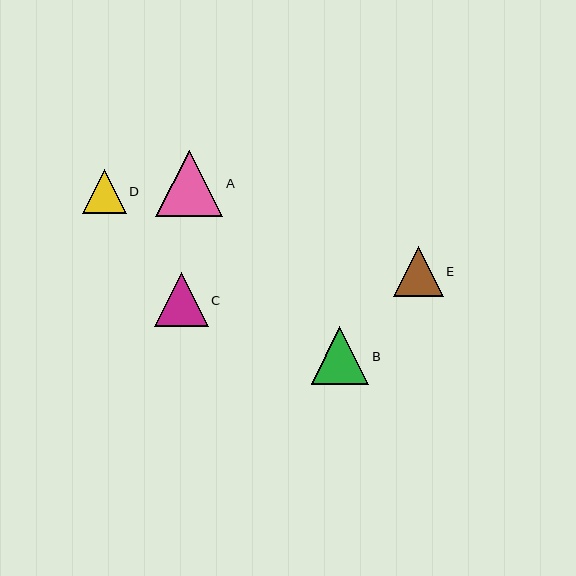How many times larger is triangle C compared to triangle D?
Triangle C is approximately 1.2 times the size of triangle D.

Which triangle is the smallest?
Triangle D is the smallest with a size of approximately 43 pixels.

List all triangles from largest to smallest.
From largest to smallest: A, B, C, E, D.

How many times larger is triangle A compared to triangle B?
Triangle A is approximately 1.2 times the size of triangle B.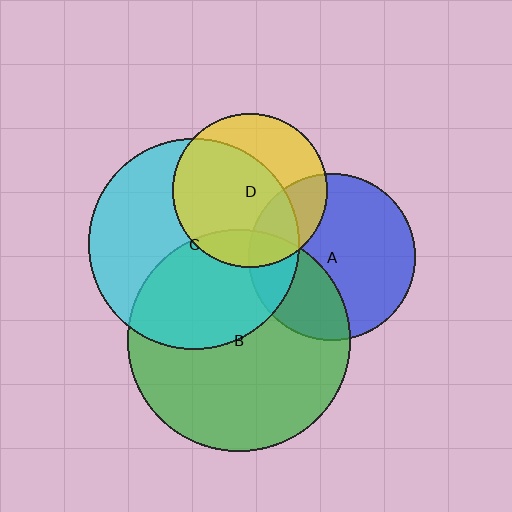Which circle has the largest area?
Circle B (green).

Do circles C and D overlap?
Yes.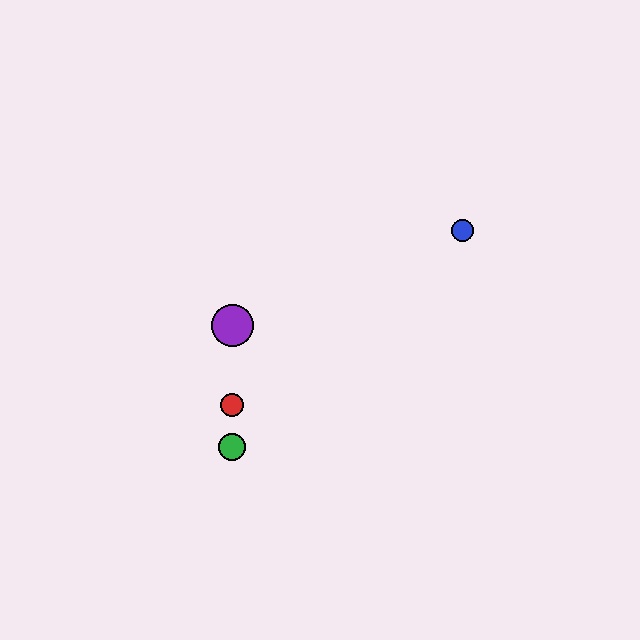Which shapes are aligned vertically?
The red circle, the green circle, the yellow circle, the purple circle are aligned vertically.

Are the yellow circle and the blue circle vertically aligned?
No, the yellow circle is at x≈232 and the blue circle is at x≈463.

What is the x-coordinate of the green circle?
The green circle is at x≈232.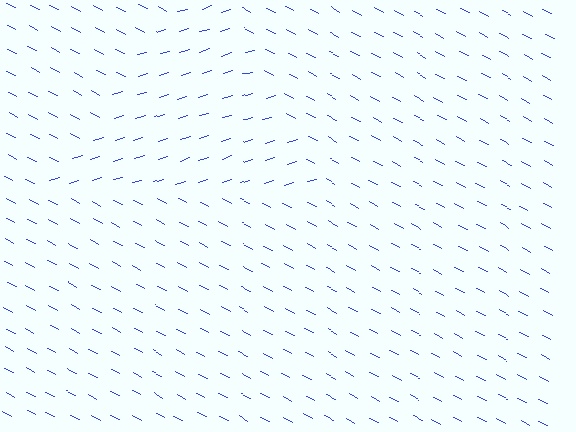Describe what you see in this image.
The image is filled with small blue line segments. A triangle region in the image has lines oriented differently from the surrounding lines, creating a visible texture boundary.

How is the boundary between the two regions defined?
The boundary is defined purely by a change in line orientation (approximately 45 degrees difference). All lines are the same color and thickness.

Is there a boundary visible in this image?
Yes, there is a texture boundary formed by a change in line orientation.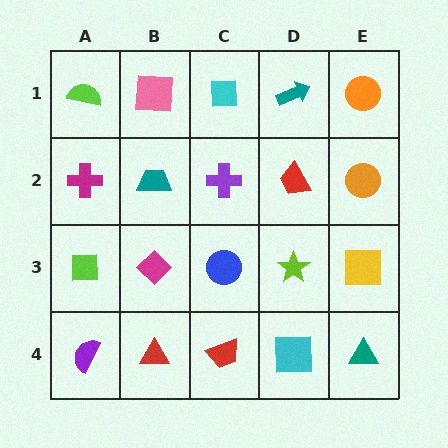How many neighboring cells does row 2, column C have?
4.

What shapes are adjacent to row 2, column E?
An orange circle (row 1, column E), a yellow square (row 3, column E), a red trapezoid (row 2, column D).